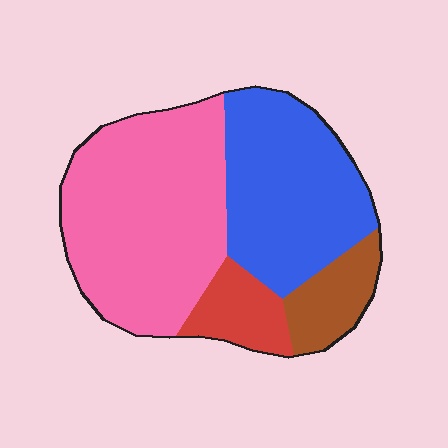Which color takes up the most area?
Pink, at roughly 45%.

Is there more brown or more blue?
Blue.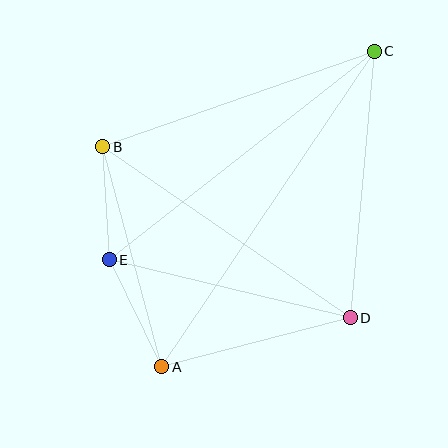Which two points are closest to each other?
Points B and E are closest to each other.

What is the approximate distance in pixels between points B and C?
The distance between B and C is approximately 288 pixels.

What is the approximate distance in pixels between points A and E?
The distance between A and E is approximately 119 pixels.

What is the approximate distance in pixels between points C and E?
The distance between C and E is approximately 337 pixels.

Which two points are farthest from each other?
Points A and C are farthest from each other.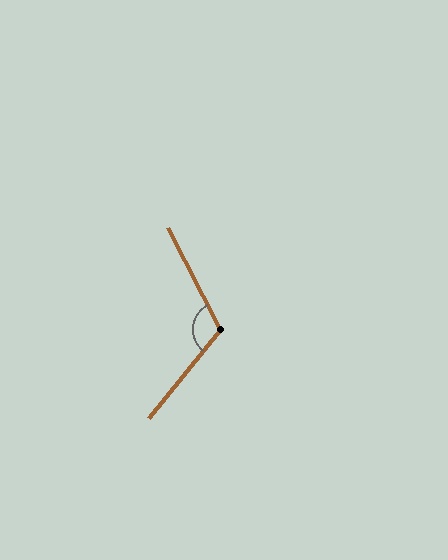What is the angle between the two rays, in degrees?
Approximately 113 degrees.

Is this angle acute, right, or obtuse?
It is obtuse.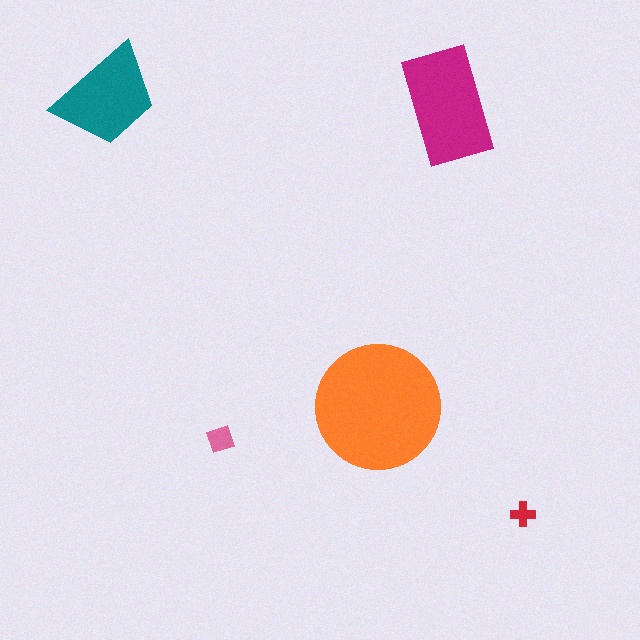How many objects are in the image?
There are 5 objects in the image.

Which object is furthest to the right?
The red cross is rightmost.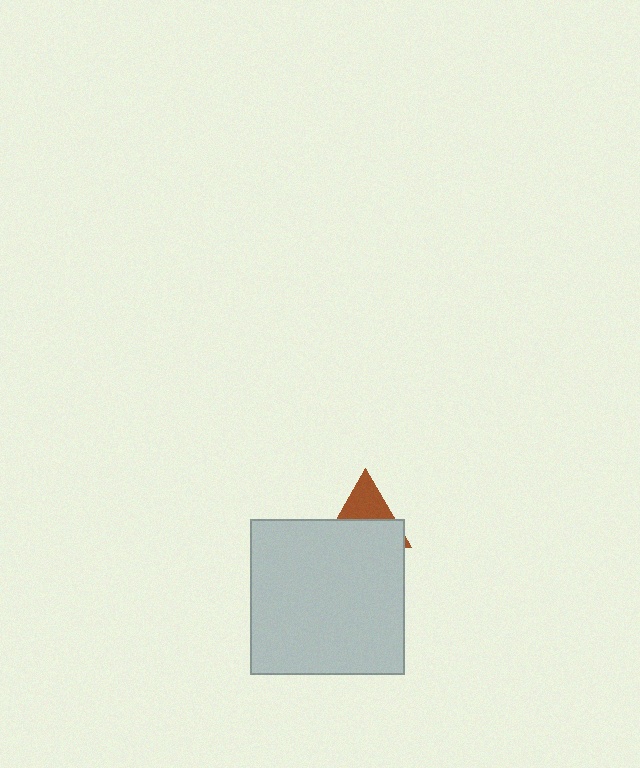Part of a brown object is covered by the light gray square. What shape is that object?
It is a triangle.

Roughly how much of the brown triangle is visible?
A small part of it is visible (roughly 43%).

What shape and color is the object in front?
The object in front is a light gray square.